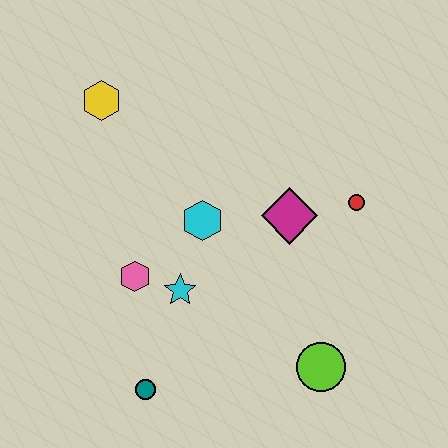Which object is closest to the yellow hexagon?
The cyan hexagon is closest to the yellow hexagon.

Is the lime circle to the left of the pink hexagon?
No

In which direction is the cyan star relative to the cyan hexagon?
The cyan star is below the cyan hexagon.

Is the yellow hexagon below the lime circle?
No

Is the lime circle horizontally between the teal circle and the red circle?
Yes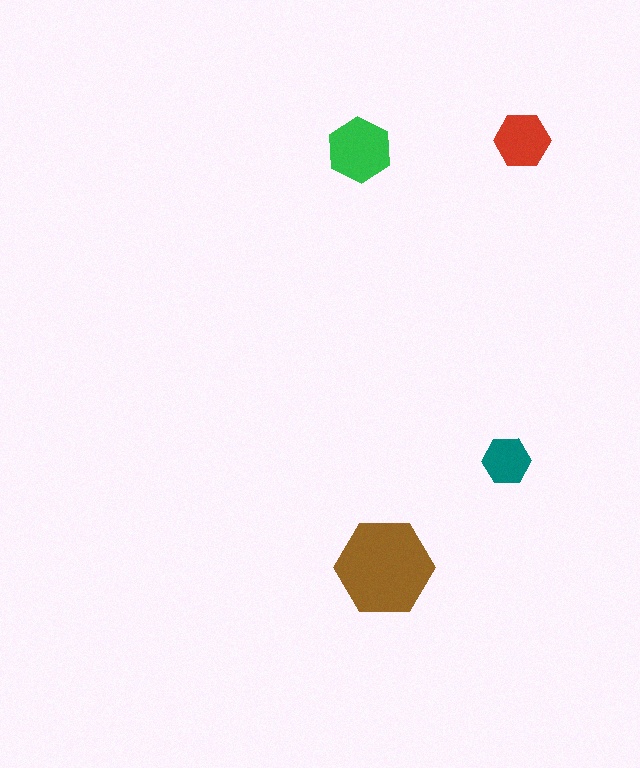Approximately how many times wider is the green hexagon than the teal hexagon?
About 1.5 times wider.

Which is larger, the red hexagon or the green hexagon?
The green one.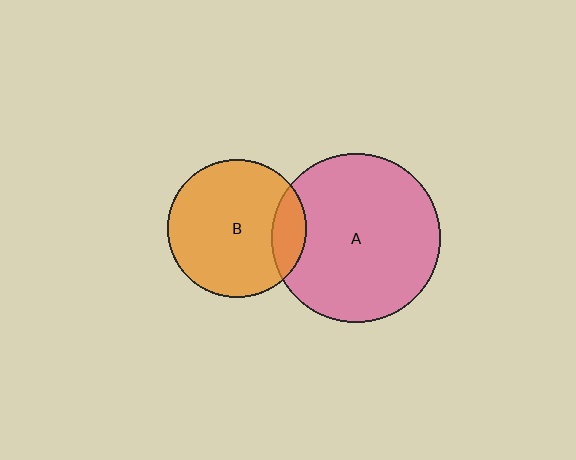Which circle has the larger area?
Circle A (pink).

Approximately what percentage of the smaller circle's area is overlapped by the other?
Approximately 15%.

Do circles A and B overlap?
Yes.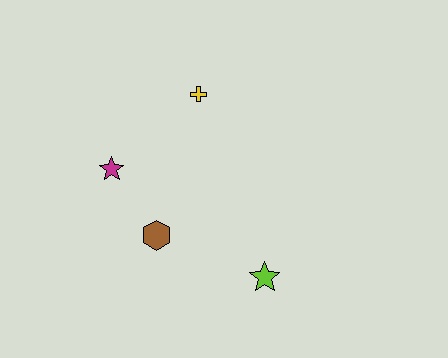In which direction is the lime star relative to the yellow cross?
The lime star is below the yellow cross.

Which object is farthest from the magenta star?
The lime star is farthest from the magenta star.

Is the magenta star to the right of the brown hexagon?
No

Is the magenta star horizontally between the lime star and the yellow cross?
No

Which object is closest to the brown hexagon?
The magenta star is closest to the brown hexagon.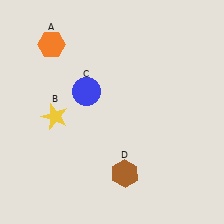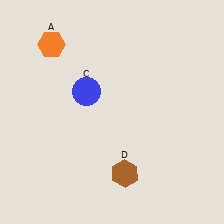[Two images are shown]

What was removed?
The yellow star (B) was removed in Image 2.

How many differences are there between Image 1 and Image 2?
There is 1 difference between the two images.